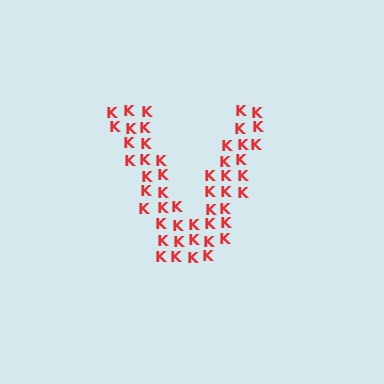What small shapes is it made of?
It is made of small letter K's.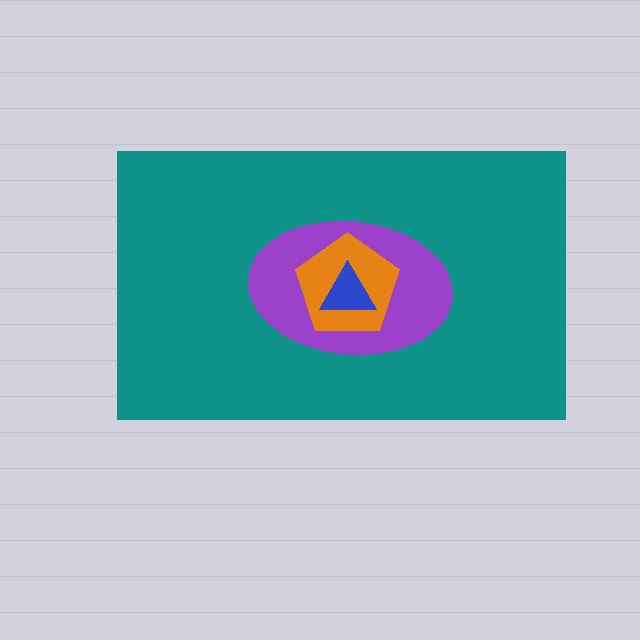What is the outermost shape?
The teal rectangle.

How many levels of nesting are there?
4.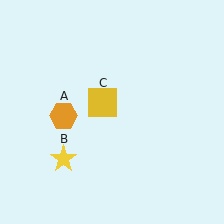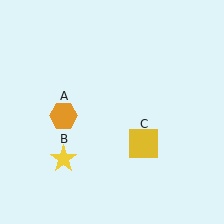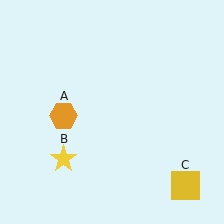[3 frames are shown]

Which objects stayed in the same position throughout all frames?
Orange hexagon (object A) and yellow star (object B) remained stationary.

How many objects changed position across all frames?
1 object changed position: yellow square (object C).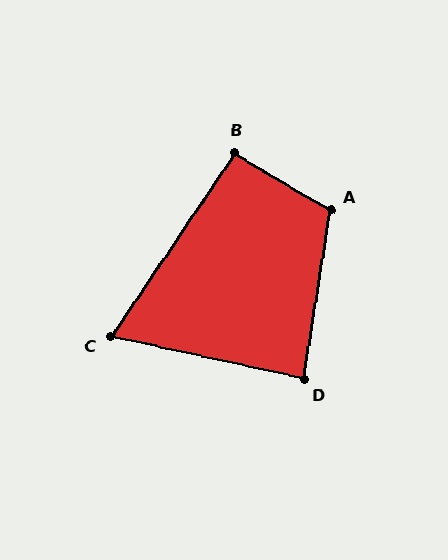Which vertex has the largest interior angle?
A, at approximately 112 degrees.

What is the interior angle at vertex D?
Approximately 87 degrees (approximately right).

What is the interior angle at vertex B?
Approximately 93 degrees (approximately right).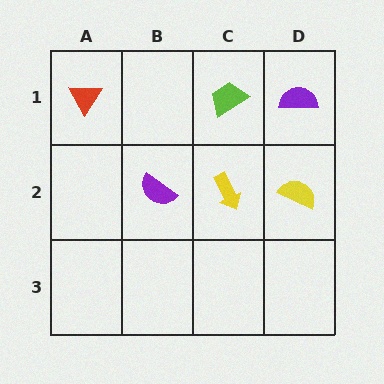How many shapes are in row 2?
3 shapes.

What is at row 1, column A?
A red triangle.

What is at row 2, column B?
A purple semicircle.